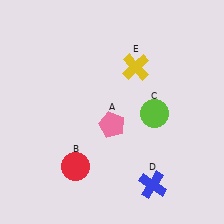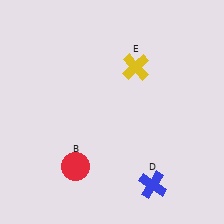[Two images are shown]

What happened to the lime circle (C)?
The lime circle (C) was removed in Image 2. It was in the bottom-right area of Image 1.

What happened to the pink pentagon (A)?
The pink pentagon (A) was removed in Image 2. It was in the bottom-right area of Image 1.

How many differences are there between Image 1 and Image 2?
There are 2 differences between the two images.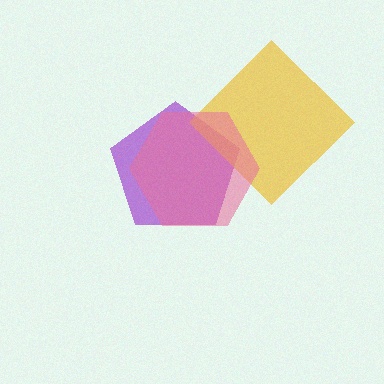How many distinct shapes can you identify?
There are 3 distinct shapes: a purple pentagon, a yellow diamond, a pink hexagon.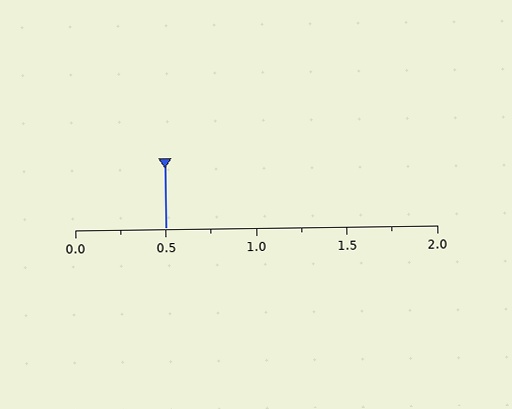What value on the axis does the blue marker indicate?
The marker indicates approximately 0.5.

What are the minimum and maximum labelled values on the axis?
The axis runs from 0.0 to 2.0.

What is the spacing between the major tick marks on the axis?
The major ticks are spaced 0.5 apart.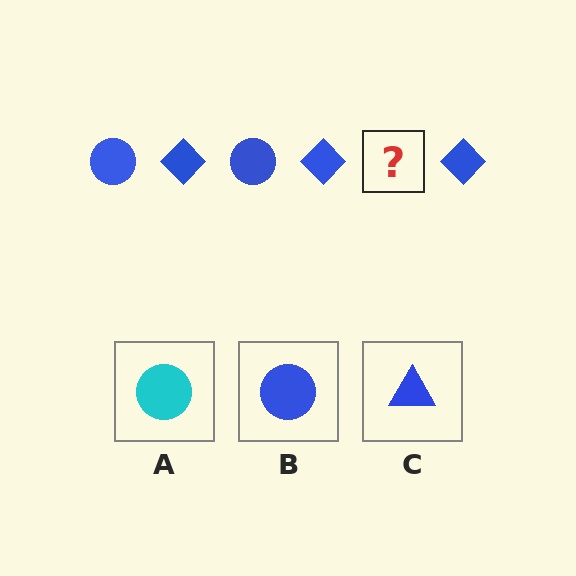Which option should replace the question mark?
Option B.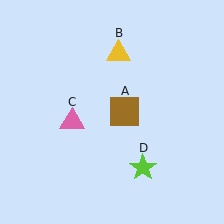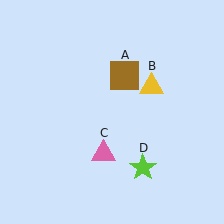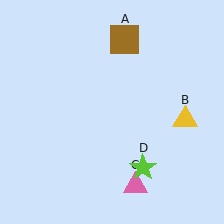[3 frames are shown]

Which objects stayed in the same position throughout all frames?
Lime star (object D) remained stationary.